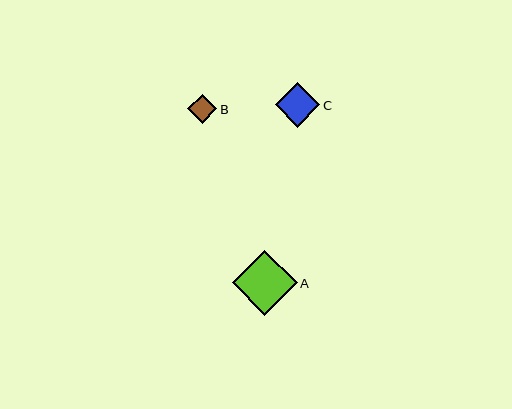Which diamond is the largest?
Diamond A is the largest with a size of approximately 65 pixels.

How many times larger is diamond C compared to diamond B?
Diamond C is approximately 1.5 times the size of diamond B.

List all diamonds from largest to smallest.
From largest to smallest: A, C, B.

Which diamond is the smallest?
Diamond B is the smallest with a size of approximately 29 pixels.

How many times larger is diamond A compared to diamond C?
Diamond A is approximately 1.5 times the size of diamond C.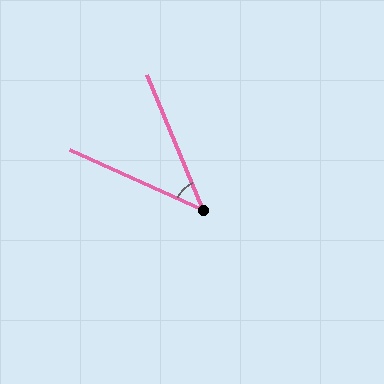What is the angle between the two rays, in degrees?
Approximately 43 degrees.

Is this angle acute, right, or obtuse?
It is acute.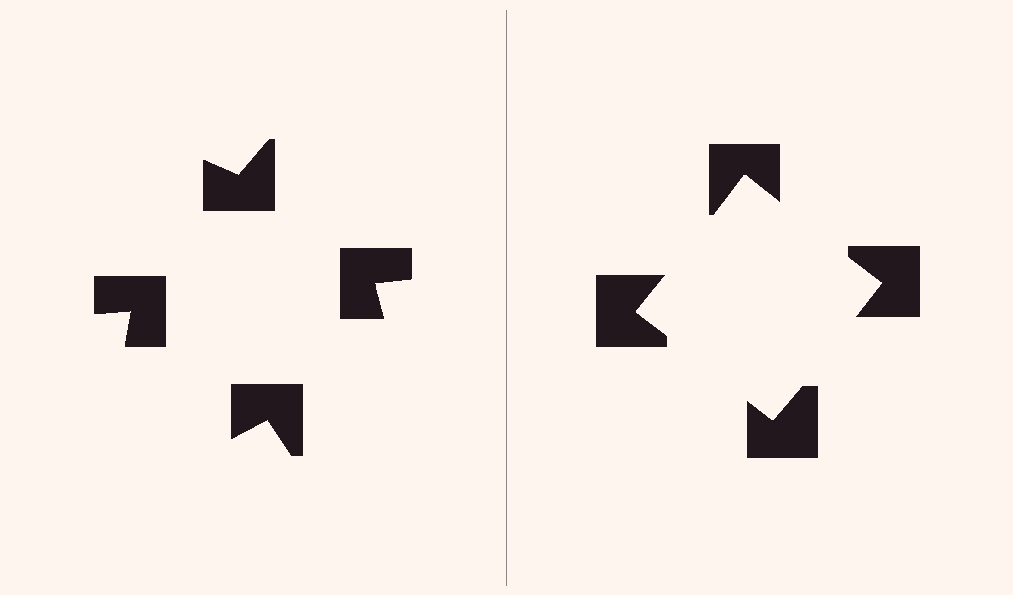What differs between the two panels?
The notched squares are positioned identically on both sides; only the wedge orientations differ. On the right they align to a square; on the left they are misaligned.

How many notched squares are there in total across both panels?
8 — 4 on each side.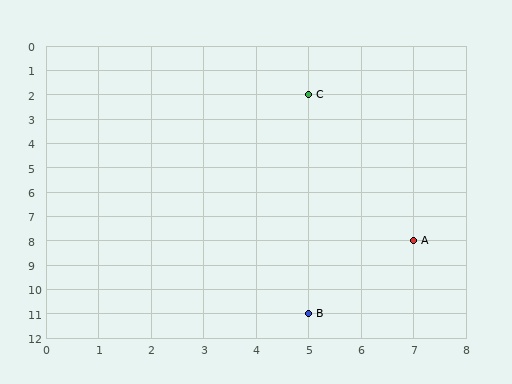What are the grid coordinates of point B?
Point B is at grid coordinates (5, 11).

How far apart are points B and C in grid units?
Points B and C are 9 rows apart.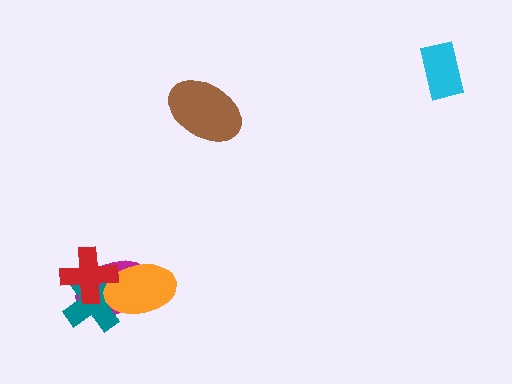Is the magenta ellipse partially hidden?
Yes, it is partially covered by another shape.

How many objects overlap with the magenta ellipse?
3 objects overlap with the magenta ellipse.